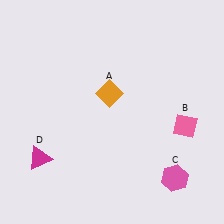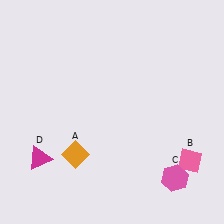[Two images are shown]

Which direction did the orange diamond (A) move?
The orange diamond (A) moved down.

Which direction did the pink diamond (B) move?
The pink diamond (B) moved down.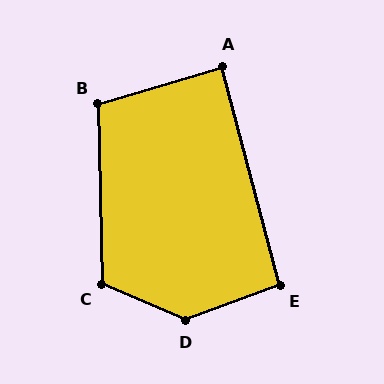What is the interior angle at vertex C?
Approximately 115 degrees (obtuse).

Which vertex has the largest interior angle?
D, at approximately 136 degrees.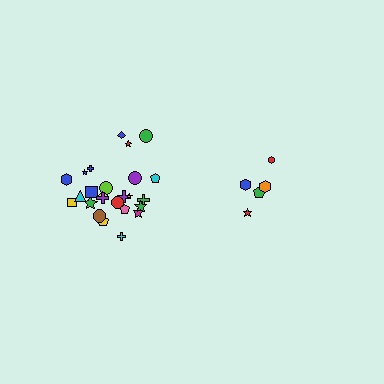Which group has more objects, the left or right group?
The left group.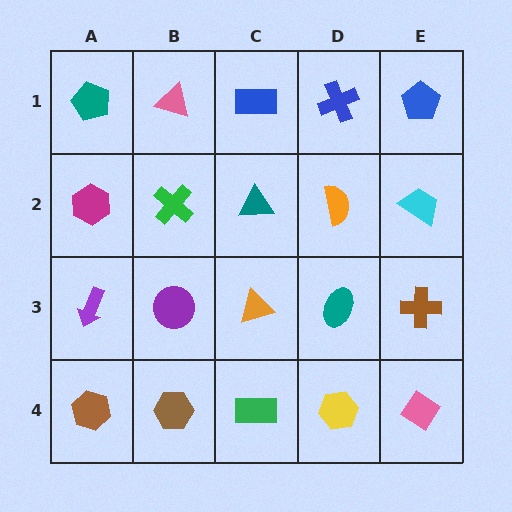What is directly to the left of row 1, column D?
A blue rectangle.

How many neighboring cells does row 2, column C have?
4.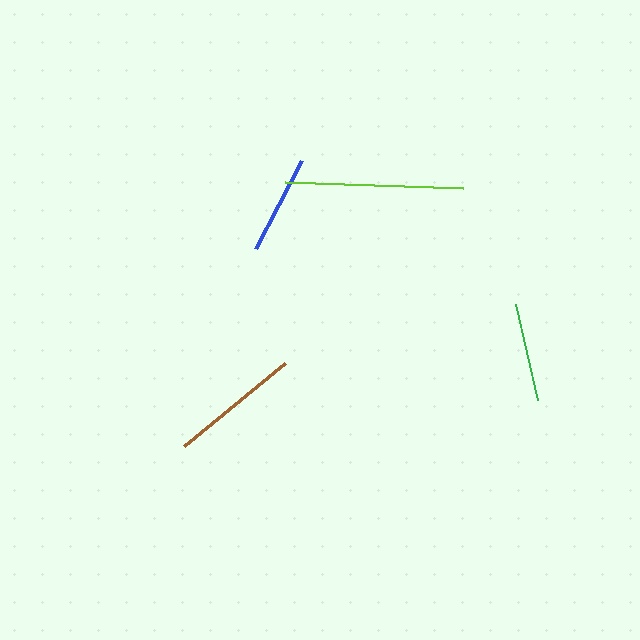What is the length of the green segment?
The green segment is approximately 99 pixels long.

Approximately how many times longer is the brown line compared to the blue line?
The brown line is approximately 1.3 times the length of the blue line.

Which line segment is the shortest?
The green line is the shortest at approximately 99 pixels.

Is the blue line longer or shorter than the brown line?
The brown line is longer than the blue line.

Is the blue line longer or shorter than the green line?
The blue line is longer than the green line.